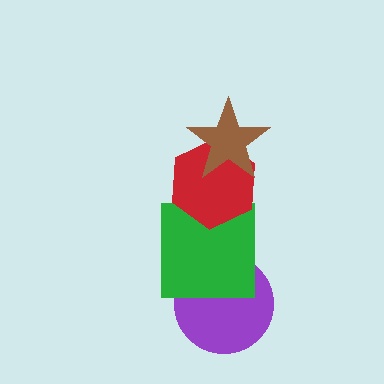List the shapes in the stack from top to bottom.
From top to bottom: the brown star, the red hexagon, the green square, the purple circle.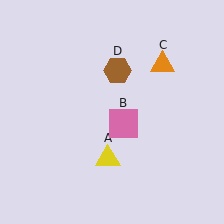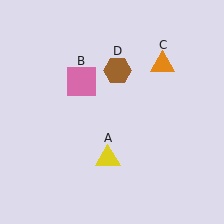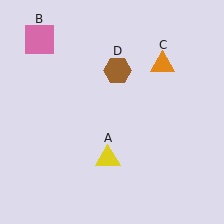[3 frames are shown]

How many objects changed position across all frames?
1 object changed position: pink square (object B).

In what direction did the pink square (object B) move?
The pink square (object B) moved up and to the left.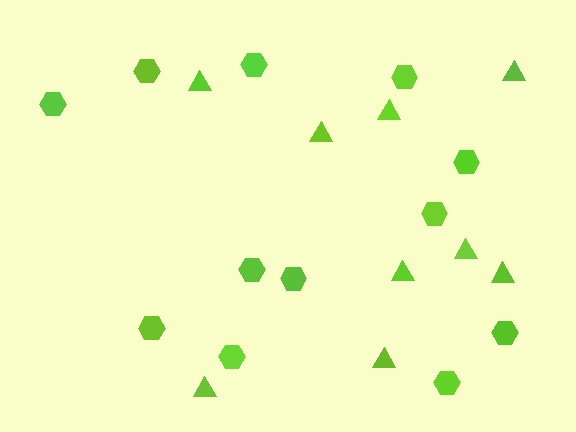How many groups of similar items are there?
There are 2 groups: one group of hexagons (12) and one group of triangles (9).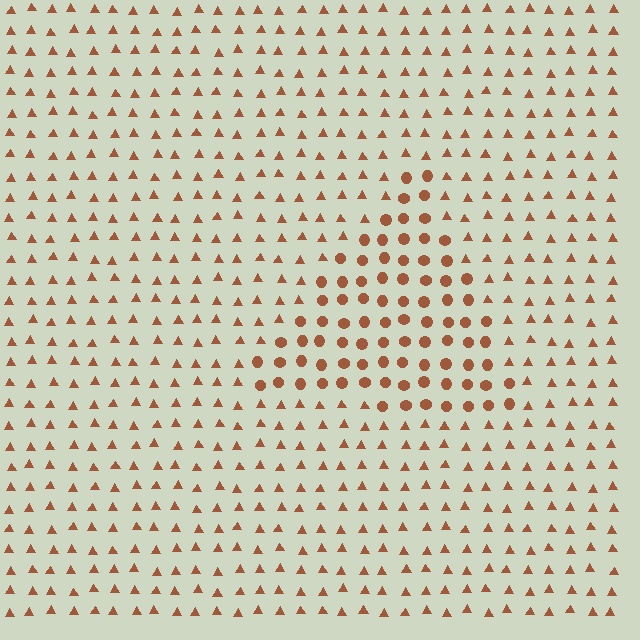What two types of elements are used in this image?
The image uses circles inside the triangle region and triangles outside it.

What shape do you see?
I see a triangle.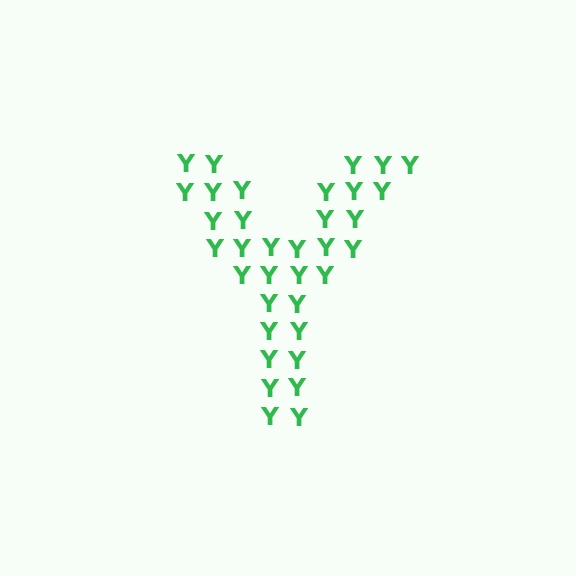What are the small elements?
The small elements are letter Y's.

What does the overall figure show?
The overall figure shows the letter Y.